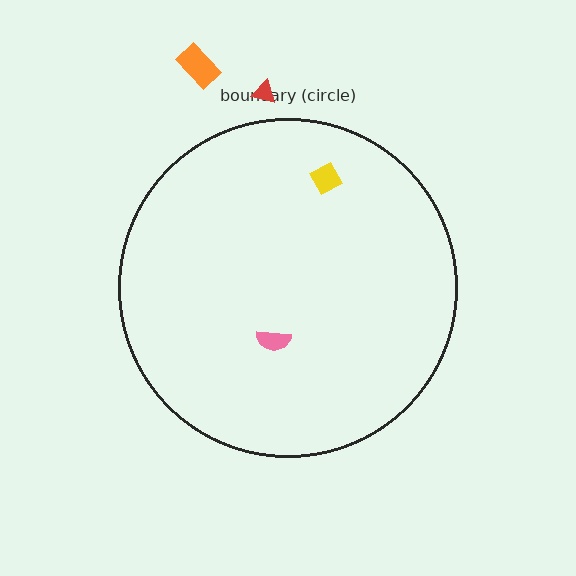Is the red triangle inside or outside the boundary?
Outside.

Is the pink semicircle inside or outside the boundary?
Inside.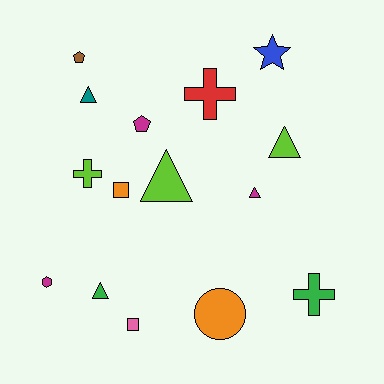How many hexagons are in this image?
There is 1 hexagon.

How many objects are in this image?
There are 15 objects.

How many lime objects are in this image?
There are 3 lime objects.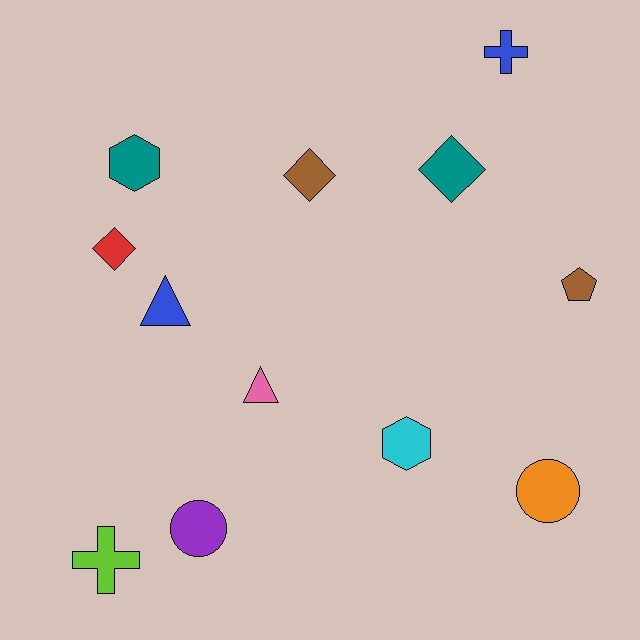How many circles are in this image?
There are 2 circles.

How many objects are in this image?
There are 12 objects.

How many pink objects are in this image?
There is 1 pink object.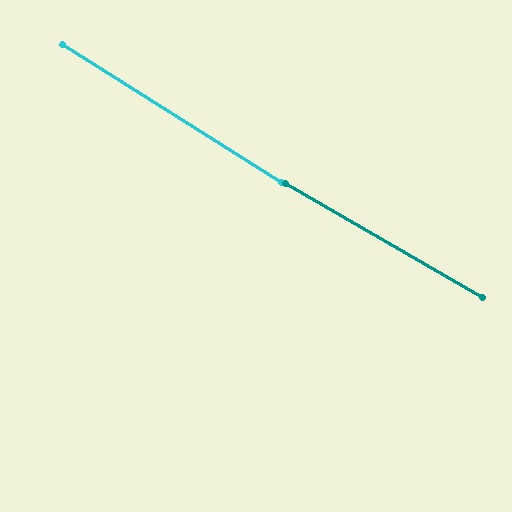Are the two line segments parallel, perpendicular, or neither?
Parallel — their directions differ by only 1.9°.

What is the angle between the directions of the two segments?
Approximately 2 degrees.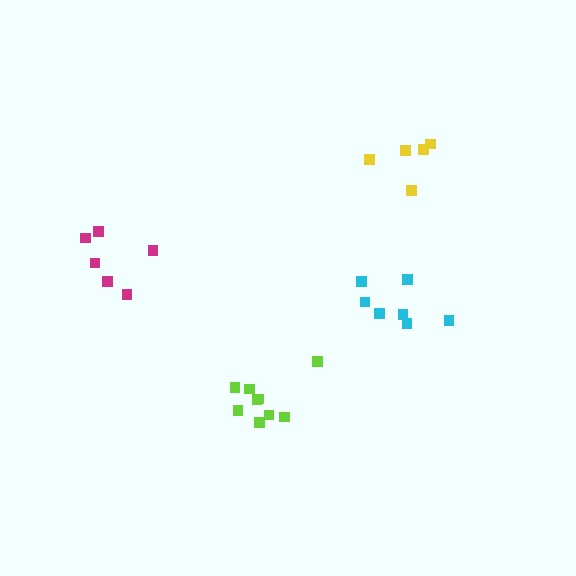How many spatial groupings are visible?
There are 4 spatial groupings.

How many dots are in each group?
Group 1: 5 dots, Group 2: 9 dots, Group 3: 6 dots, Group 4: 7 dots (27 total).